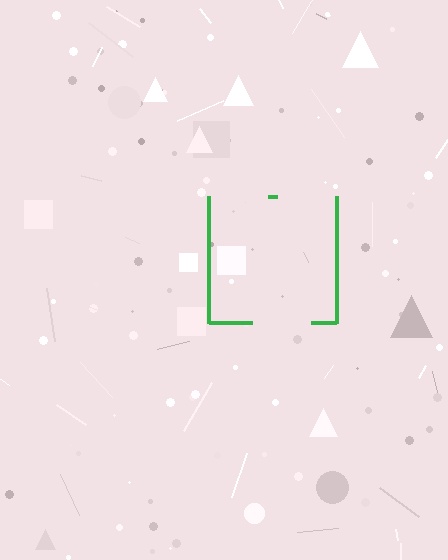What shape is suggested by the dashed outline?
The dashed outline suggests a square.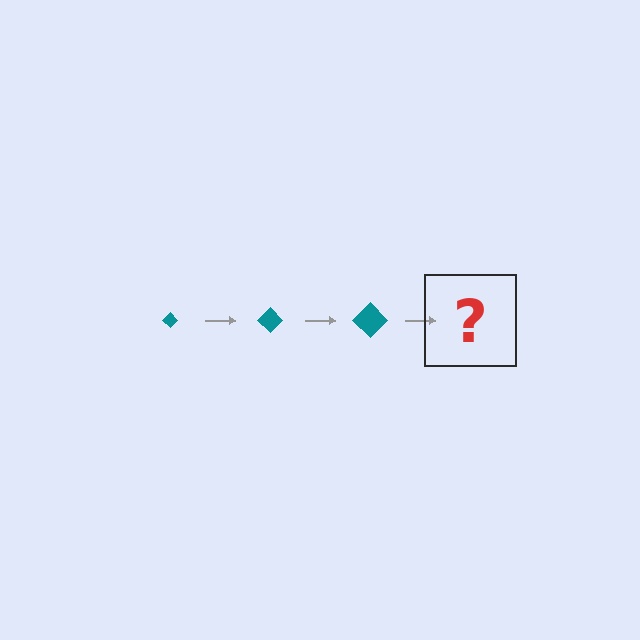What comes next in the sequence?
The next element should be a teal diamond, larger than the previous one.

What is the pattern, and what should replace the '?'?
The pattern is that the diamond gets progressively larger each step. The '?' should be a teal diamond, larger than the previous one.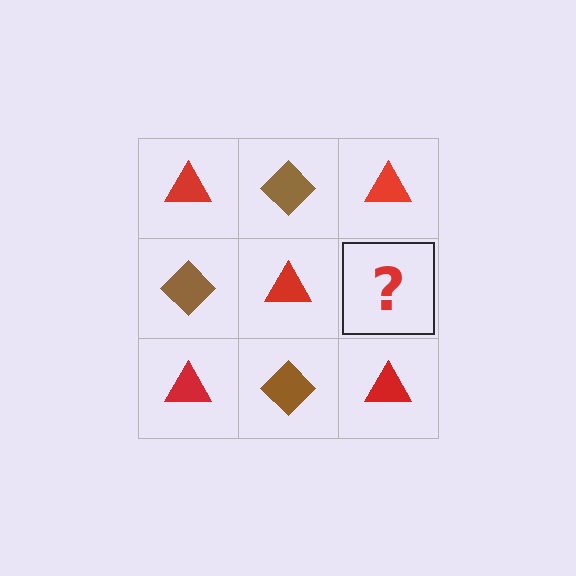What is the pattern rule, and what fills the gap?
The rule is that it alternates red triangle and brown diamond in a checkerboard pattern. The gap should be filled with a brown diamond.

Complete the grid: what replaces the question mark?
The question mark should be replaced with a brown diamond.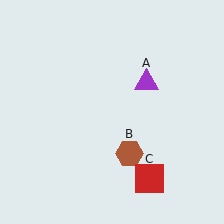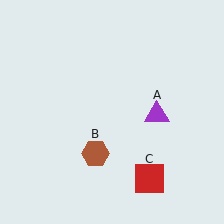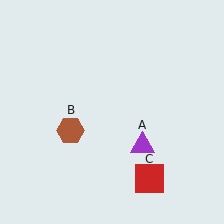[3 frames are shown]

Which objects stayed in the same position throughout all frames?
Red square (object C) remained stationary.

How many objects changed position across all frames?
2 objects changed position: purple triangle (object A), brown hexagon (object B).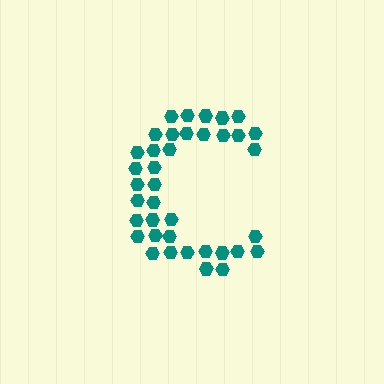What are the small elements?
The small elements are hexagons.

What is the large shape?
The large shape is the letter C.